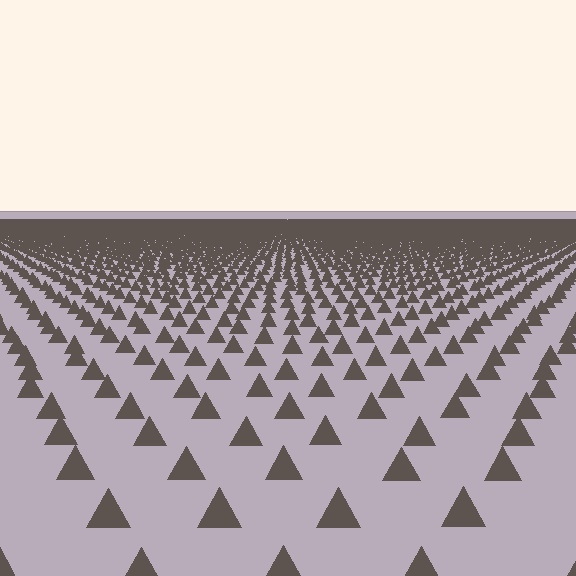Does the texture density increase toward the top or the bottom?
Density increases toward the top.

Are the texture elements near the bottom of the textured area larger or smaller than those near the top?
Larger. Near the bottom, elements are closer to the viewer and appear at a bigger on-screen size.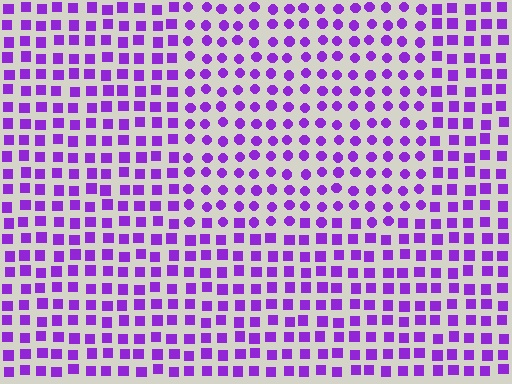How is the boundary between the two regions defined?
The boundary is defined by a change in element shape: circles inside vs. squares outside. All elements share the same color and spacing.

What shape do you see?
I see a rectangle.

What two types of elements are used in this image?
The image uses circles inside the rectangle region and squares outside it.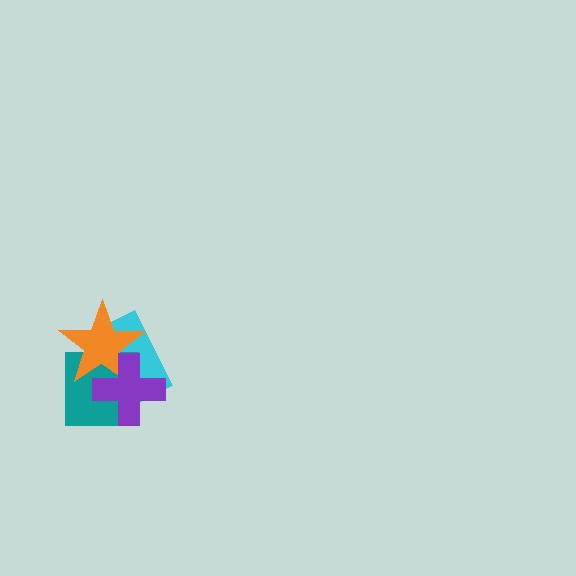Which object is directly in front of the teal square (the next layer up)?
The orange star is directly in front of the teal square.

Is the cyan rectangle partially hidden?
Yes, it is partially covered by another shape.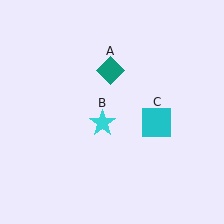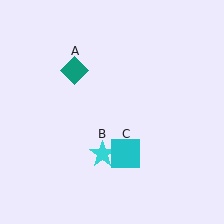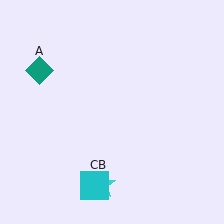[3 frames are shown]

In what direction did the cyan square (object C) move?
The cyan square (object C) moved down and to the left.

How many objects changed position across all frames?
3 objects changed position: teal diamond (object A), cyan star (object B), cyan square (object C).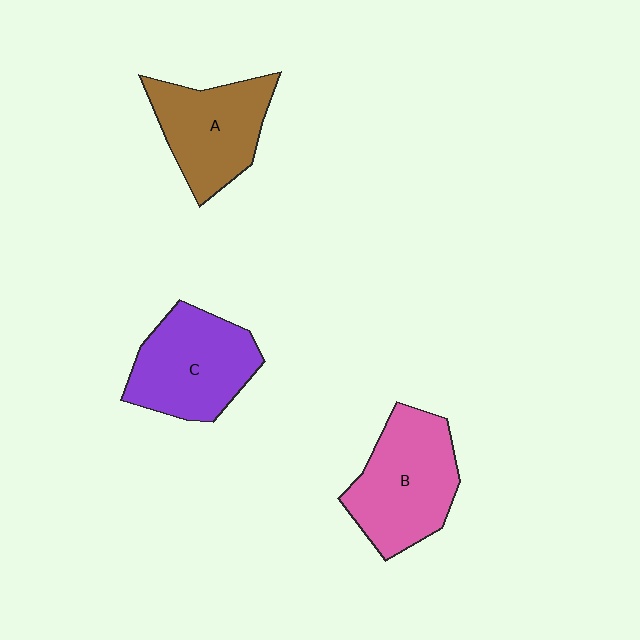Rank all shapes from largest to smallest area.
From largest to smallest: B (pink), C (purple), A (brown).